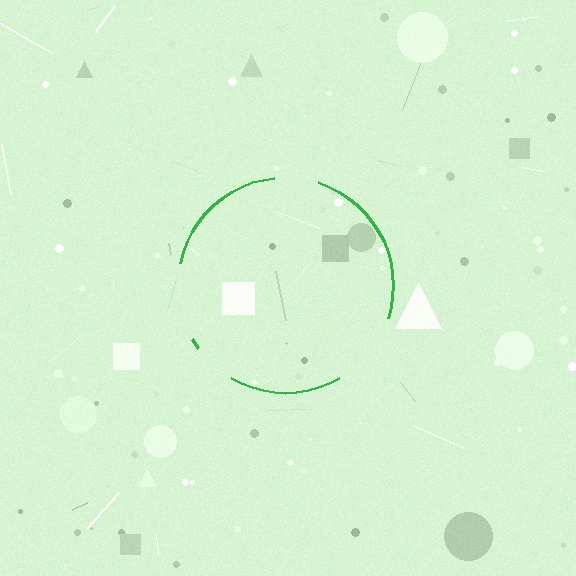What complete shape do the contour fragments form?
The contour fragments form a circle.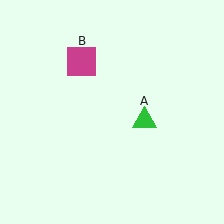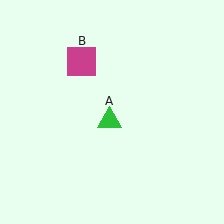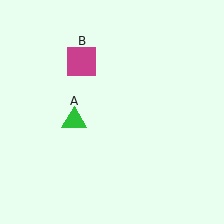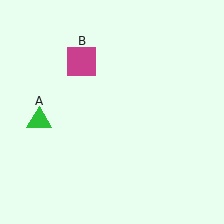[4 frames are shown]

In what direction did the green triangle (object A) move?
The green triangle (object A) moved left.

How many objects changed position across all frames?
1 object changed position: green triangle (object A).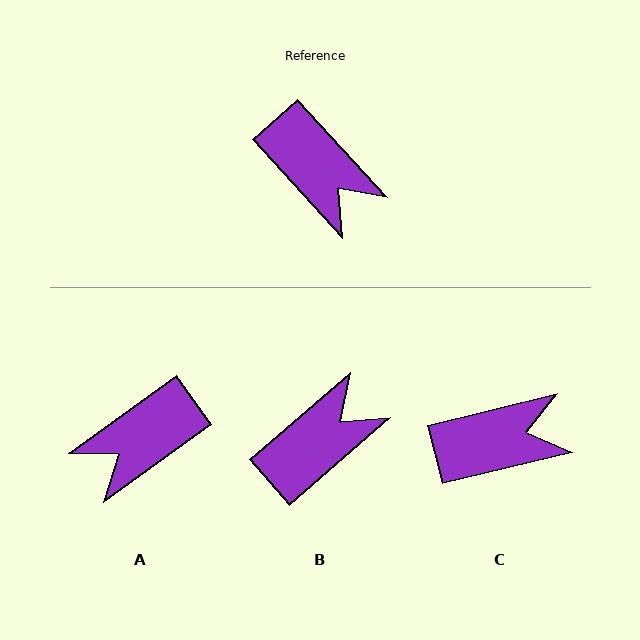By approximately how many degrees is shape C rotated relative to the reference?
Approximately 61 degrees counter-clockwise.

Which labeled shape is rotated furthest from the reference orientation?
A, about 97 degrees away.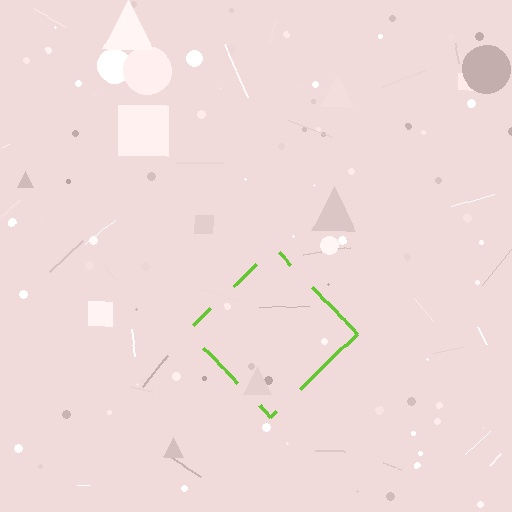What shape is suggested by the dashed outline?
The dashed outline suggests a diamond.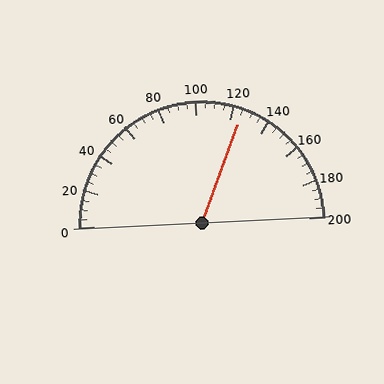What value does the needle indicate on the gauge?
The needle indicates approximately 125.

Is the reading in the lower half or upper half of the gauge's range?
The reading is in the upper half of the range (0 to 200).